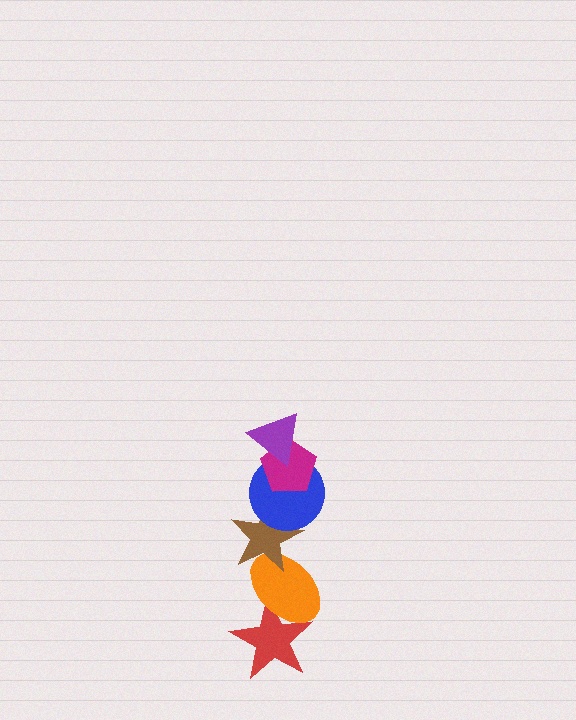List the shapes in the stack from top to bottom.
From top to bottom: the purple triangle, the magenta pentagon, the blue circle, the brown star, the orange ellipse, the red star.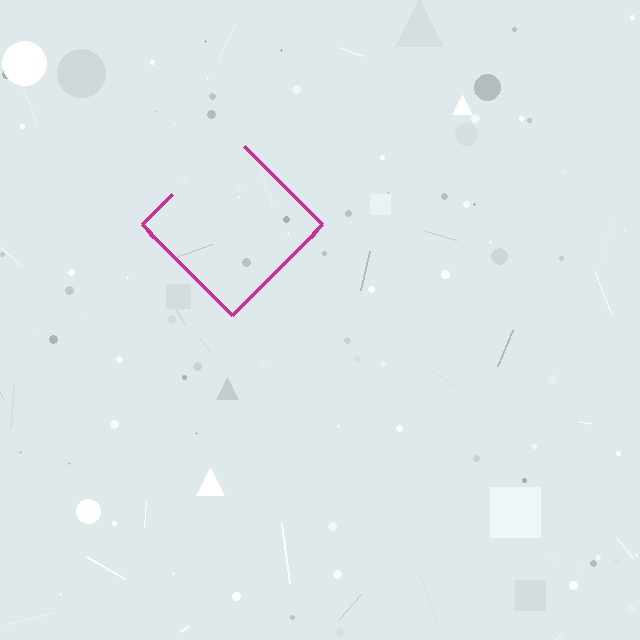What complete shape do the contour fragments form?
The contour fragments form a diamond.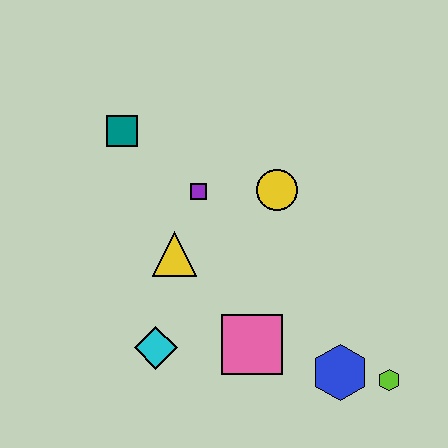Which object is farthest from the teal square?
The lime hexagon is farthest from the teal square.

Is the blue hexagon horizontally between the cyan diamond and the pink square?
No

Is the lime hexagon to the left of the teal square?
No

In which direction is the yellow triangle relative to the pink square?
The yellow triangle is above the pink square.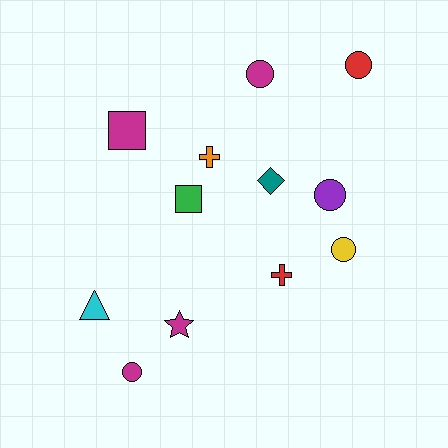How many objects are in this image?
There are 12 objects.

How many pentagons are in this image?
There are no pentagons.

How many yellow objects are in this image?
There is 1 yellow object.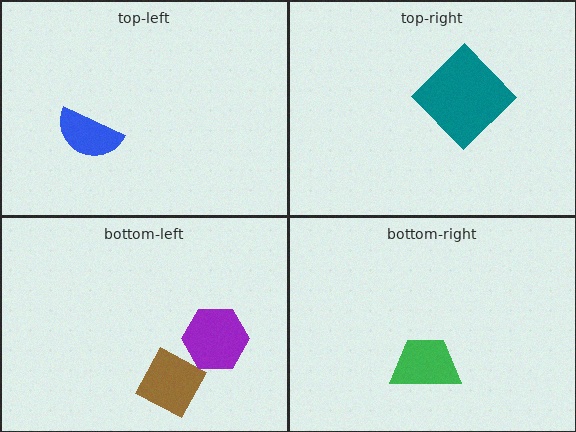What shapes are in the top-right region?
The teal diamond.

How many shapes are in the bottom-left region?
2.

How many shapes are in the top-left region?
1.